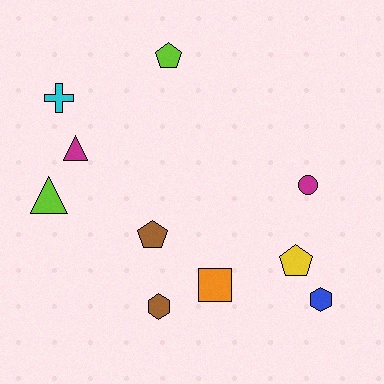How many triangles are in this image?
There are 2 triangles.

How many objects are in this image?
There are 10 objects.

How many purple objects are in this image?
There are no purple objects.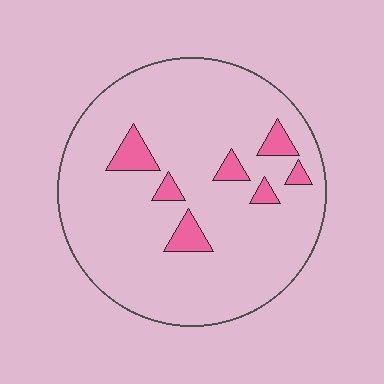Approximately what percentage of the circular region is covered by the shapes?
Approximately 10%.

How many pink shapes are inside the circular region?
7.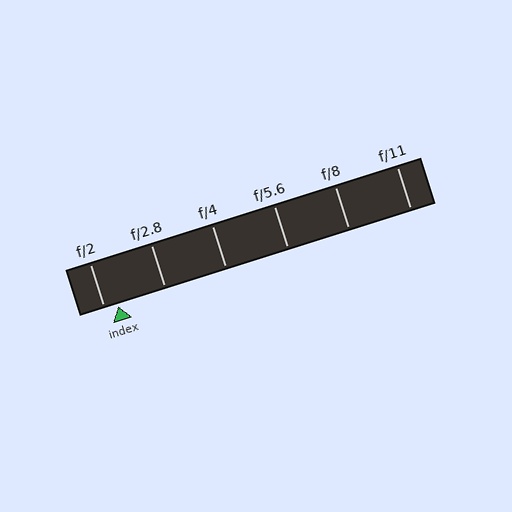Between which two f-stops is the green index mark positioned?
The index mark is between f/2 and f/2.8.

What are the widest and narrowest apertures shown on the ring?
The widest aperture shown is f/2 and the narrowest is f/11.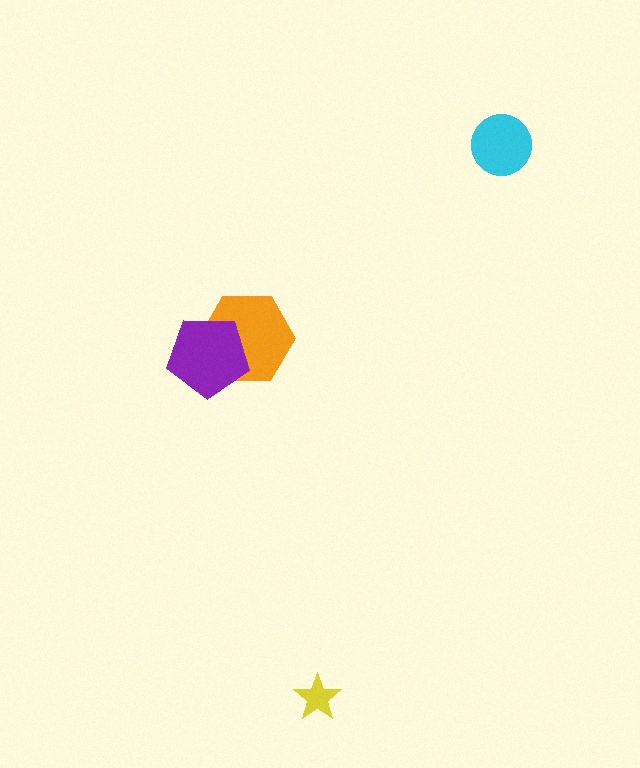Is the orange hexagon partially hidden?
Yes, it is partially covered by another shape.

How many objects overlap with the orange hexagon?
1 object overlaps with the orange hexagon.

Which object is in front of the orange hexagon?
The purple pentagon is in front of the orange hexagon.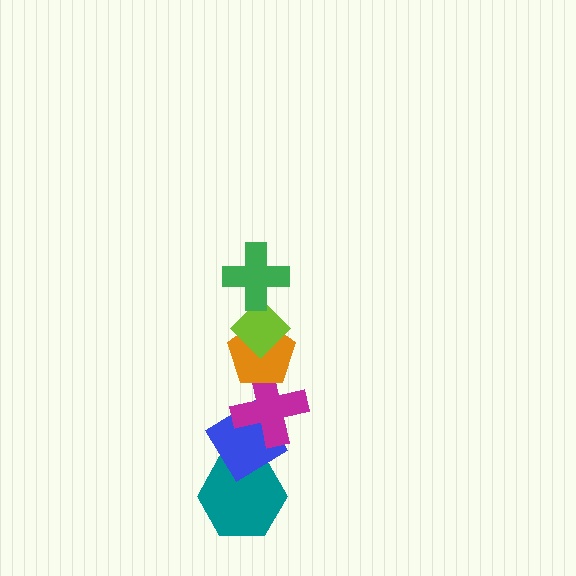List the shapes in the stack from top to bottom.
From top to bottom: the green cross, the lime diamond, the orange pentagon, the magenta cross, the blue diamond, the teal hexagon.